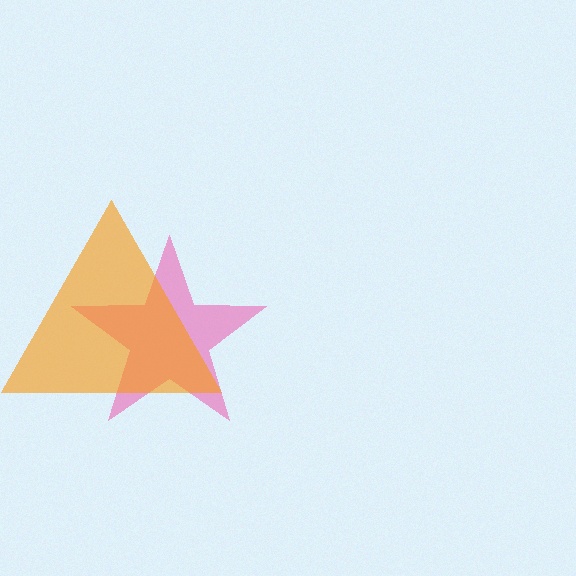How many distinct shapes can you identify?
There are 2 distinct shapes: a pink star, an orange triangle.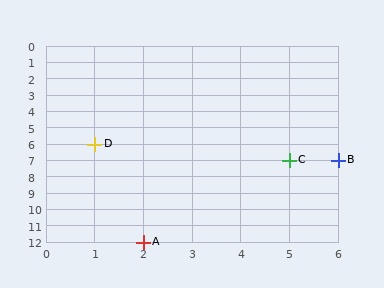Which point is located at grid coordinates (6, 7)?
Point B is at (6, 7).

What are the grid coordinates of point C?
Point C is at grid coordinates (5, 7).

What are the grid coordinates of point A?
Point A is at grid coordinates (2, 12).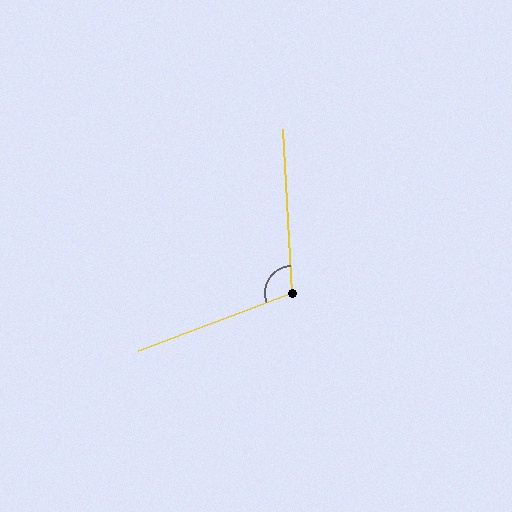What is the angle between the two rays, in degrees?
Approximately 108 degrees.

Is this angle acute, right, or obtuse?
It is obtuse.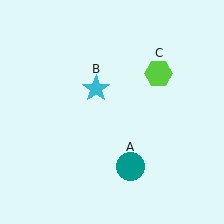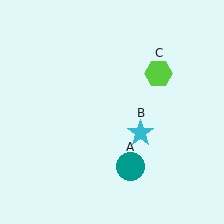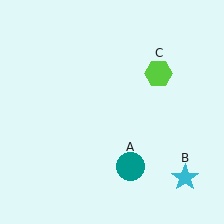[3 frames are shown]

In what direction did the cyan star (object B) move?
The cyan star (object B) moved down and to the right.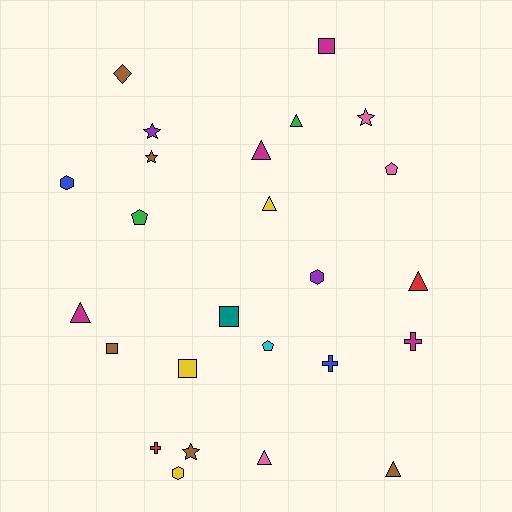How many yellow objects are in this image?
There are 3 yellow objects.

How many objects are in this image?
There are 25 objects.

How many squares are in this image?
There are 4 squares.